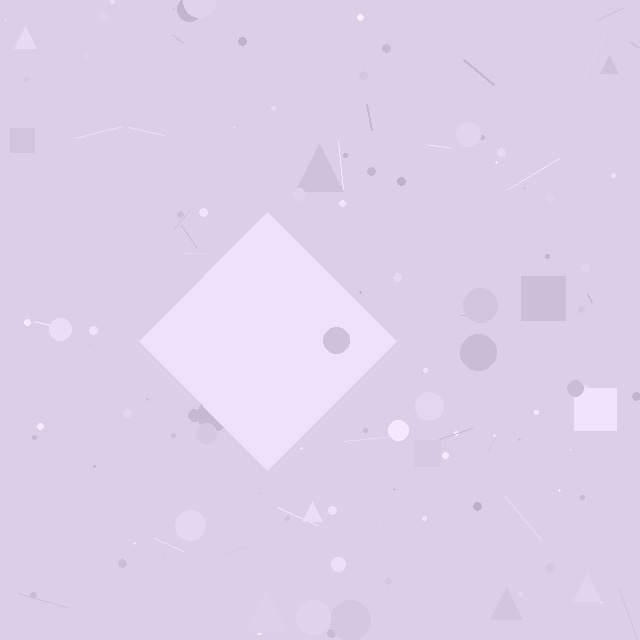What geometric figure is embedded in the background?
A diamond is embedded in the background.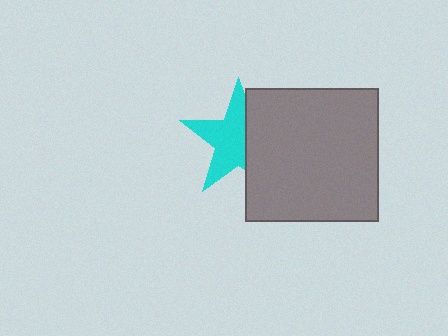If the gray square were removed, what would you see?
You would see the complete cyan star.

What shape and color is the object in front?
The object in front is a gray square.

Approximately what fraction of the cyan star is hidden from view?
Roughly 39% of the cyan star is hidden behind the gray square.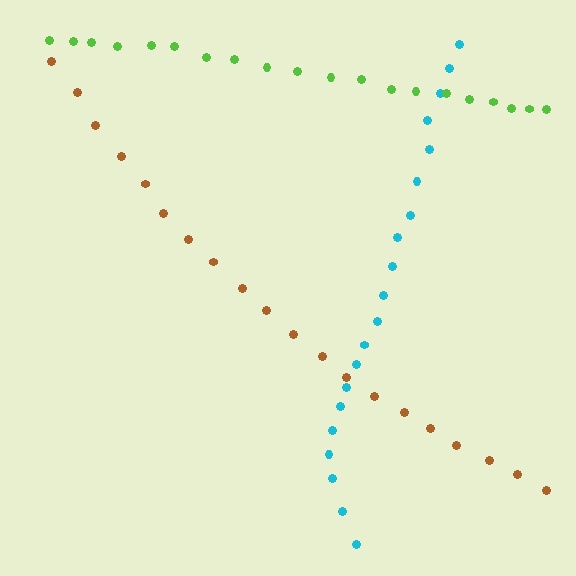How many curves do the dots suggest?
There are 3 distinct paths.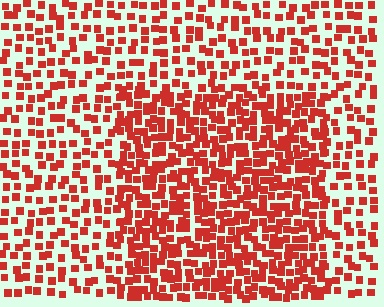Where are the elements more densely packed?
The elements are more densely packed inside the rectangle boundary.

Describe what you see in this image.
The image contains small red elements arranged at two different densities. A rectangle-shaped region is visible where the elements are more densely packed than the surrounding area.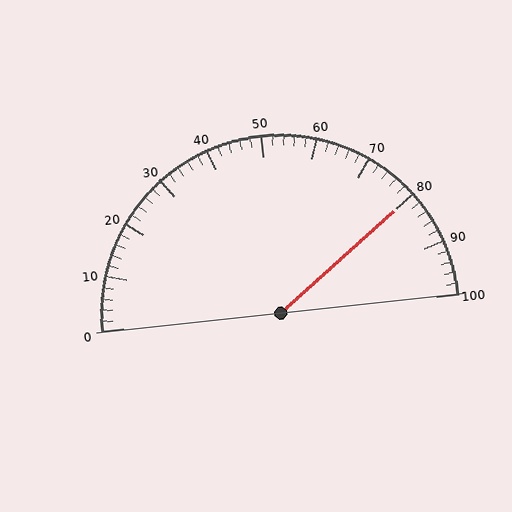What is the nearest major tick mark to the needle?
The nearest major tick mark is 80.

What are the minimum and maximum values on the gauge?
The gauge ranges from 0 to 100.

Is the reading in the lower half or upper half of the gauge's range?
The reading is in the upper half of the range (0 to 100).